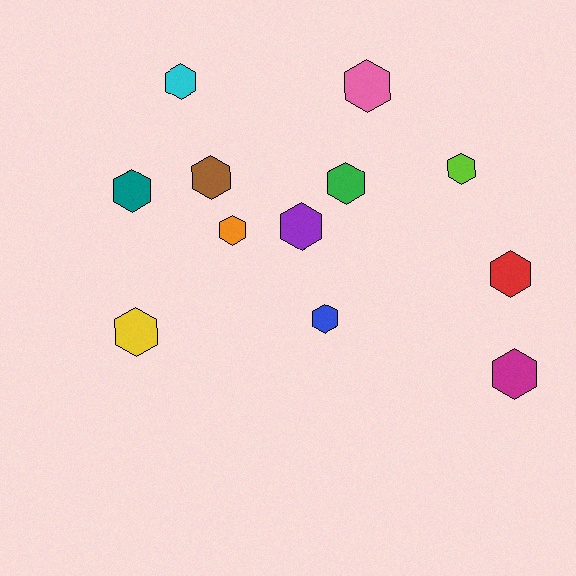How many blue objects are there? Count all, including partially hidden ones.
There is 1 blue object.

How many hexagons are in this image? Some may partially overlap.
There are 12 hexagons.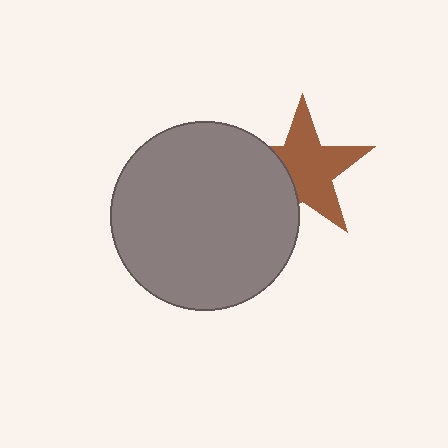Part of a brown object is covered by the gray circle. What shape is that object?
It is a star.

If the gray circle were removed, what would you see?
You would see the complete brown star.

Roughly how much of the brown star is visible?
Most of it is visible (roughly 68%).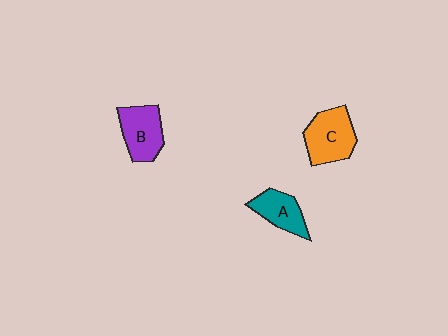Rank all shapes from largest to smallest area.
From largest to smallest: C (orange), B (purple), A (teal).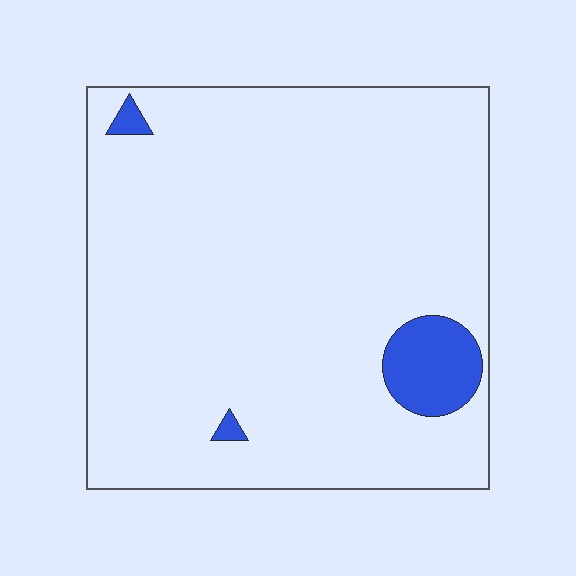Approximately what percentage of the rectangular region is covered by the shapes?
Approximately 5%.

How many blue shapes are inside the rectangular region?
3.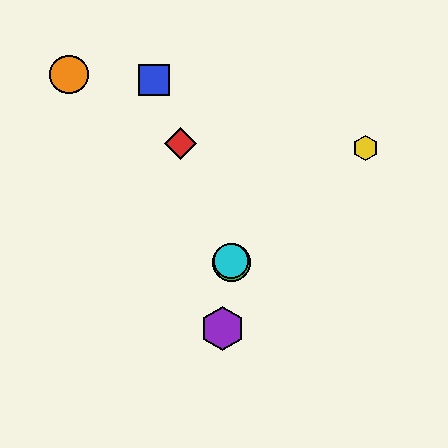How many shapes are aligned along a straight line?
4 shapes (the red diamond, the blue square, the green circle, the cyan circle) are aligned along a straight line.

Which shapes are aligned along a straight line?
The red diamond, the blue square, the green circle, the cyan circle are aligned along a straight line.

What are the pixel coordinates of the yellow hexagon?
The yellow hexagon is at (366, 148).